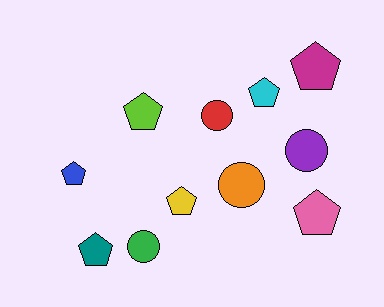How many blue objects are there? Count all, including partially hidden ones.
There is 1 blue object.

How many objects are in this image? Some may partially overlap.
There are 11 objects.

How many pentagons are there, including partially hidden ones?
There are 7 pentagons.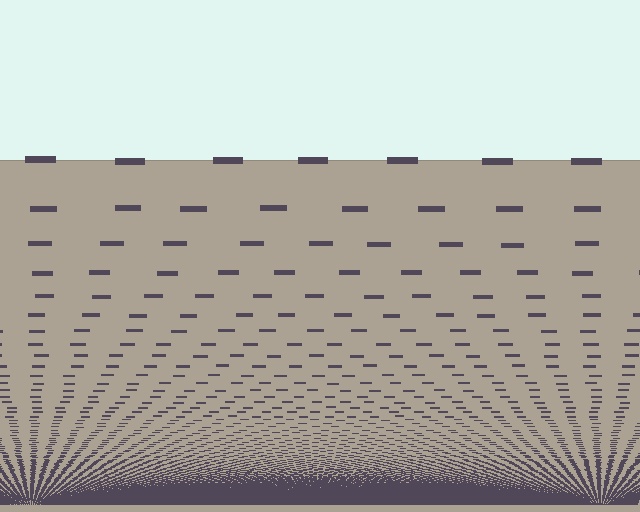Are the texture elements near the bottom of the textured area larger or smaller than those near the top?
Smaller. The gradient is inverted — elements near the bottom are smaller and denser.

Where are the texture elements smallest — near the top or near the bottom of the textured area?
Near the bottom.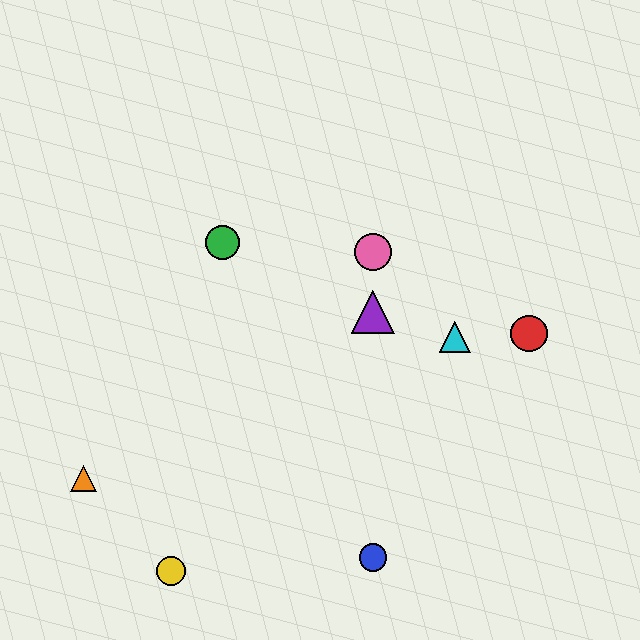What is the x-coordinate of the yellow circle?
The yellow circle is at x≈171.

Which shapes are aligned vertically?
The blue circle, the purple triangle, the pink circle are aligned vertically.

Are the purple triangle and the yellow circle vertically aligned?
No, the purple triangle is at x≈373 and the yellow circle is at x≈171.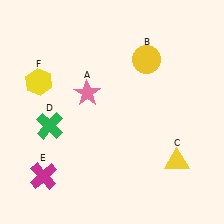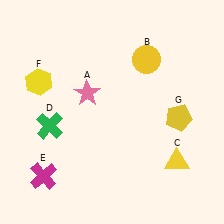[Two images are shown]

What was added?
A yellow pentagon (G) was added in Image 2.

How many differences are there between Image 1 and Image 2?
There is 1 difference between the two images.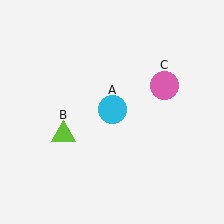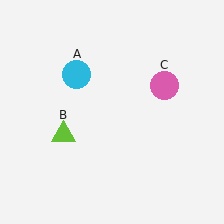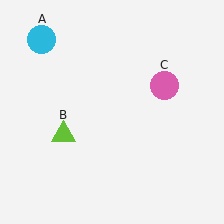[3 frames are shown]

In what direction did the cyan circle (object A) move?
The cyan circle (object A) moved up and to the left.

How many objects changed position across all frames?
1 object changed position: cyan circle (object A).